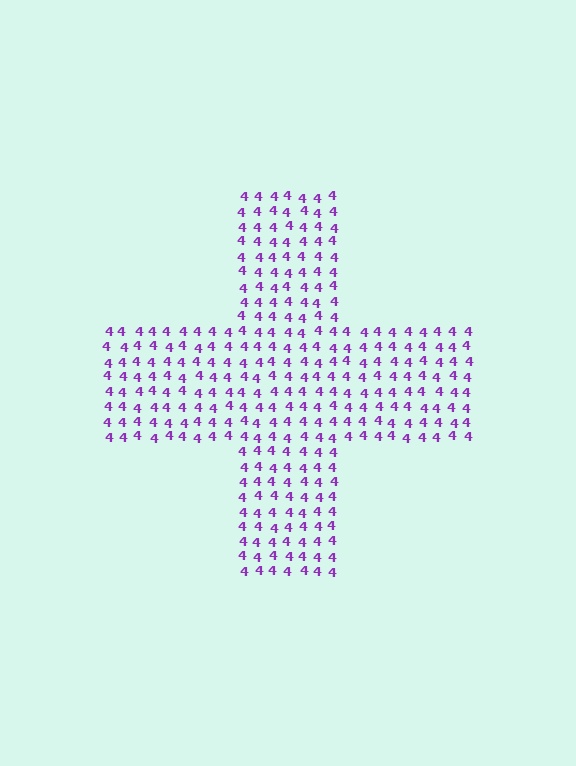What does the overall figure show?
The overall figure shows a cross.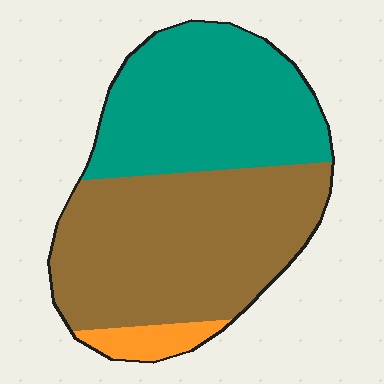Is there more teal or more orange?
Teal.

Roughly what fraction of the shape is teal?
Teal covers about 40% of the shape.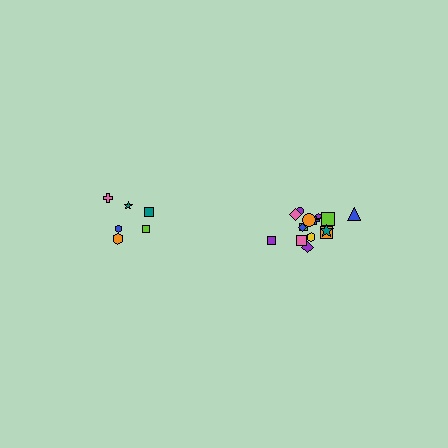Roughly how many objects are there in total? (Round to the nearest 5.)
Roughly 20 objects in total.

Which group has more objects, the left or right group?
The right group.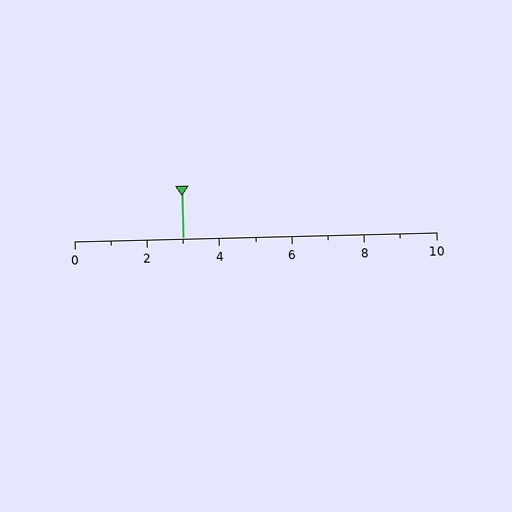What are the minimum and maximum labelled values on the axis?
The axis runs from 0 to 10.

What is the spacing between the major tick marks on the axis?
The major ticks are spaced 2 apart.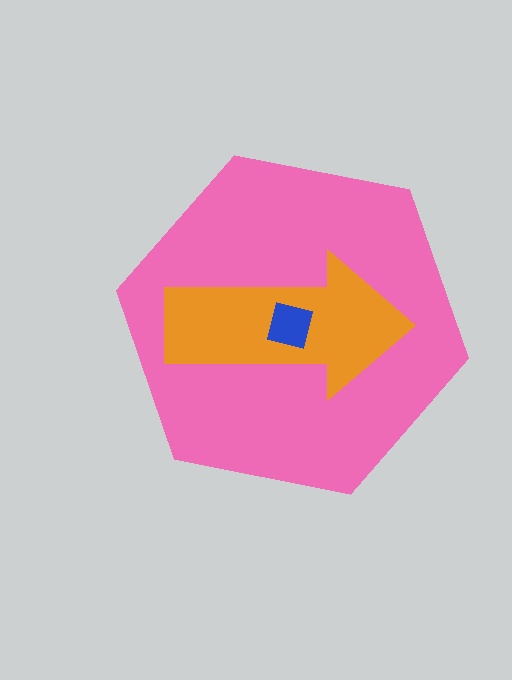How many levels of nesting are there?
3.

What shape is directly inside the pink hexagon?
The orange arrow.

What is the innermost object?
The blue square.